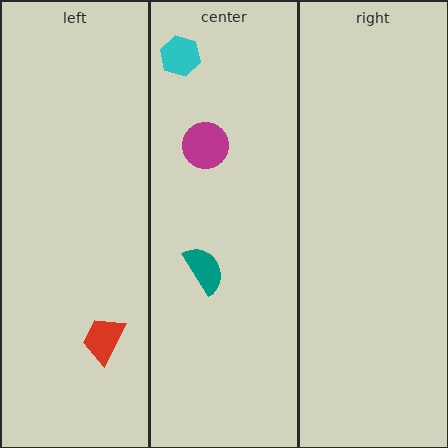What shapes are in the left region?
The red trapezoid.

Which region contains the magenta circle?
The center region.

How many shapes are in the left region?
1.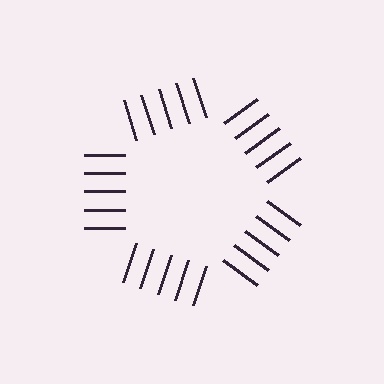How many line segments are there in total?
25 — 5 along each of the 5 edges.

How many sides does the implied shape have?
5 sides — the line-ends trace a pentagon.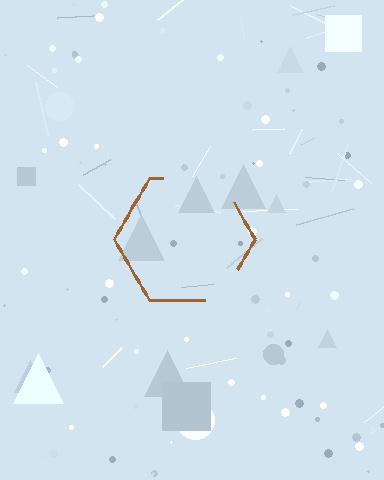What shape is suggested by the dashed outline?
The dashed outline suggests a hexagon.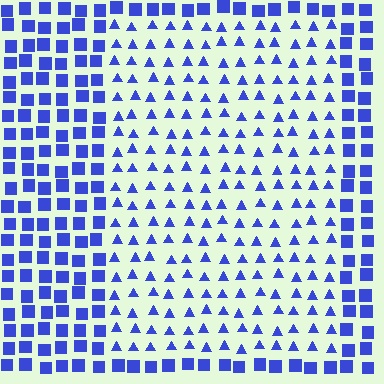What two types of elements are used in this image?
The image uses triangles inside the rectangle region and squares outside it.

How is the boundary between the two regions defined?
The boundary is defined by a change in element shape: triangles inside vs. squares outside. All elements share the same color and spacing.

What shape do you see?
I see a rectangle.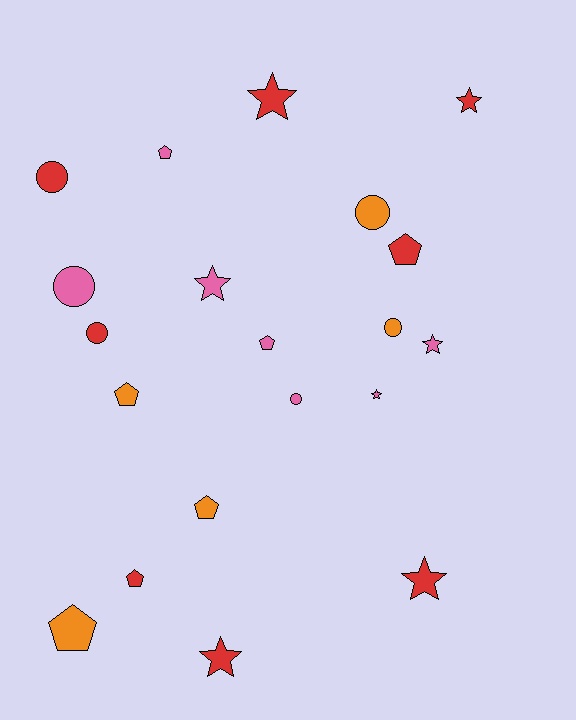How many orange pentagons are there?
There are 3 orange pentagons.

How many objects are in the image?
There are 20 objects.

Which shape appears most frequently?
Star, with 7 objects.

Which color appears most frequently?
Red, with 8 objects.